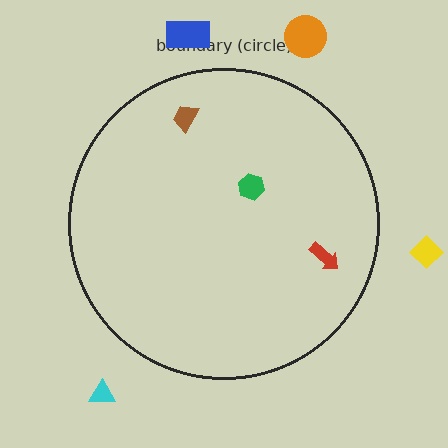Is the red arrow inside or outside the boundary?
Inside.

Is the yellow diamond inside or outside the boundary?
Outside.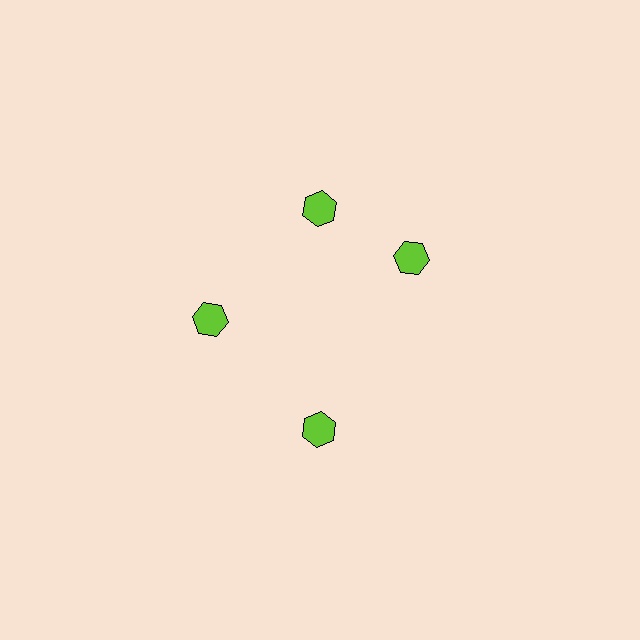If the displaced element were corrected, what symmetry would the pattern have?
It would have 4-fold rotational symmetry — the pattern would map onto itself every 90 degrees.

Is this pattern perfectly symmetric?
No. The 4 lime hexagons are arranged in a ring, but one element near the 3 o'clock position is rotated out of alignment along the ring, breaking the 4-fold rotational symmetry.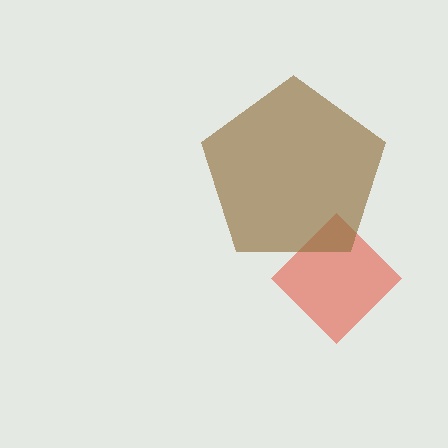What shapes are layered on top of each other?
The layered shapes are: a red diamond, a brown pentagon.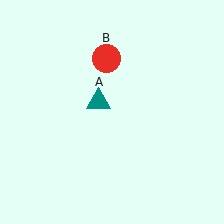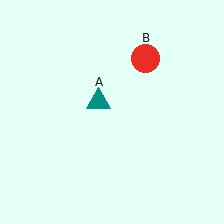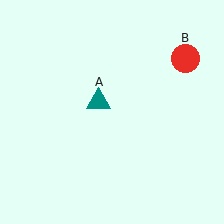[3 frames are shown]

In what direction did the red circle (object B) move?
The red circle (object B) moved right.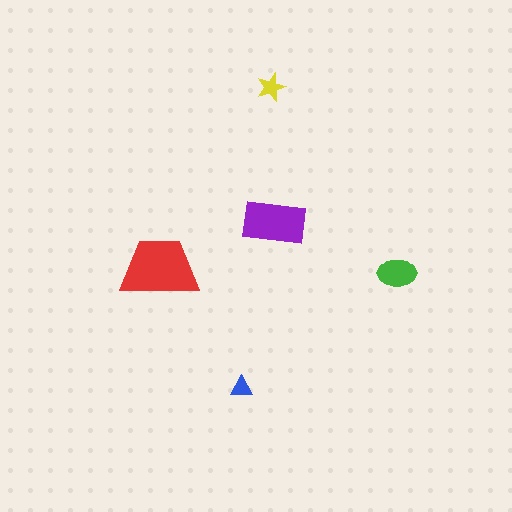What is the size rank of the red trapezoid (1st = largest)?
1st.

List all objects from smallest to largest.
The blue triangle, the yellow star, the green ellipse, the purple rectangle, the red trapezoid.